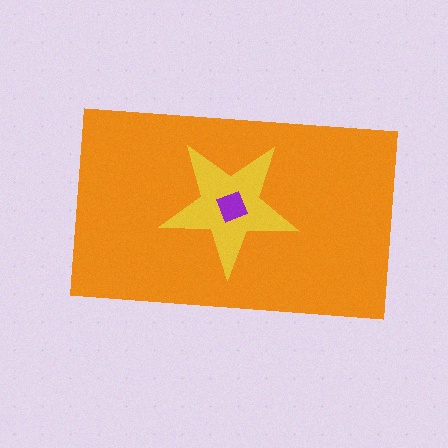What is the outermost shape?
The orange rectangle.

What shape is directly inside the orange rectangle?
The yellow star.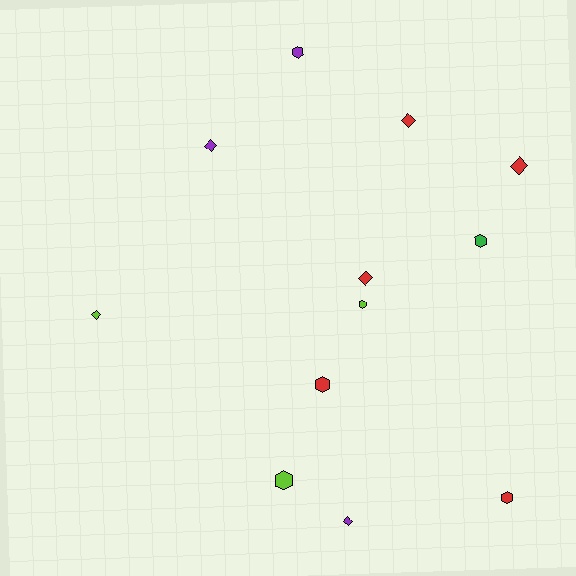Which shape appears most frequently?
Diamond, with 6 objects.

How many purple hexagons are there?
There is 1 purple hexagon.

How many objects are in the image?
There are 12 objects.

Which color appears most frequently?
Red, with 5 objects.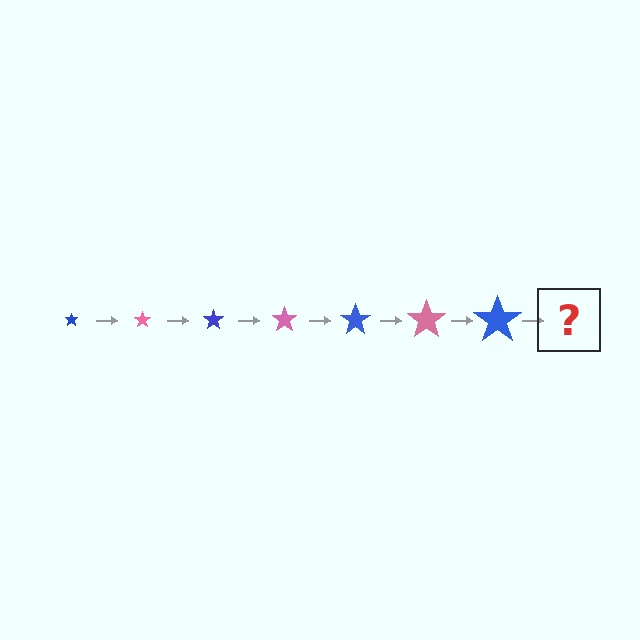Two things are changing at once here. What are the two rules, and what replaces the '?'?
The two rules are that the star grows larger each step and the color cycles through blue and pink. The '?' should be a pink star, larger than the previous one.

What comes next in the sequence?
The next element should be a pink star, larger than the previous one.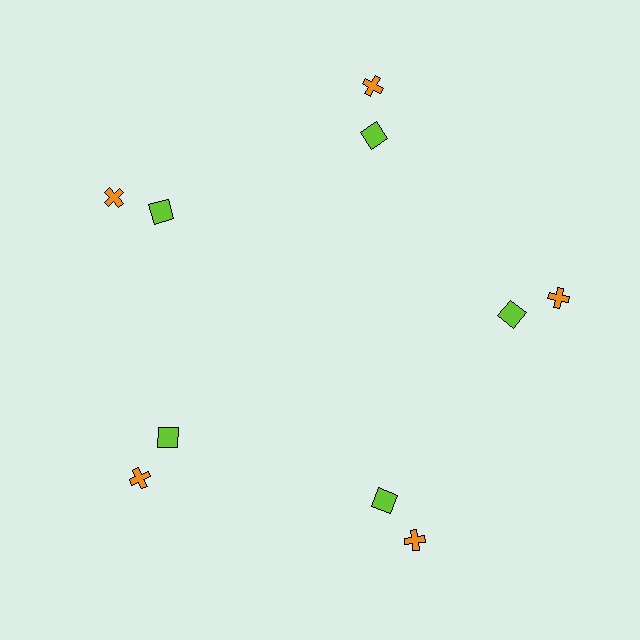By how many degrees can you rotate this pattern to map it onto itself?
The pattern maps onto itself every 72 degrees of rotation.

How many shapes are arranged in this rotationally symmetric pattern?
There are 10 shapes, arranged in 5 groups of 2.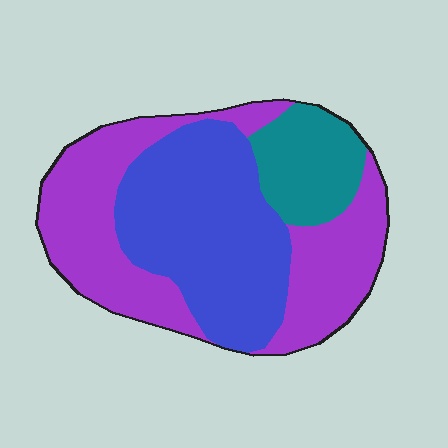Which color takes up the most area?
Purple, at roughly 45%.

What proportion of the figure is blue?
Blue covers roughly 40% of the figure.